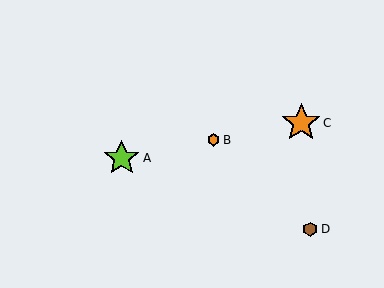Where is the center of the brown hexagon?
The center of the brown hexagon is at (310, 229).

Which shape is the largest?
The orange star (labeled C) is the largest.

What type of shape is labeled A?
Shape A is a lime star.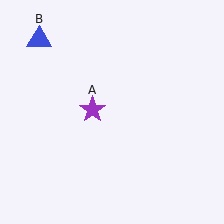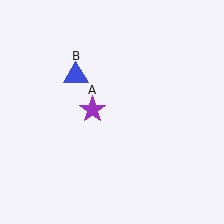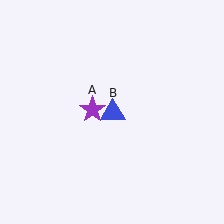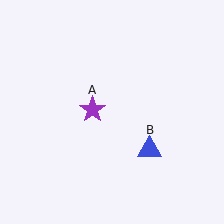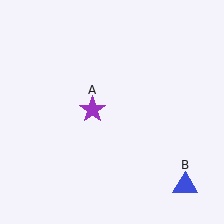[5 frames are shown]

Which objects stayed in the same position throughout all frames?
Purple star (object A) remained stationary.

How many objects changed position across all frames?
1 object changed position: blue triangle (object B).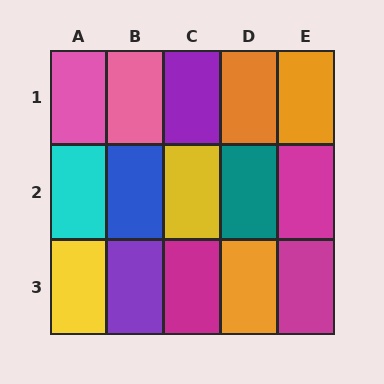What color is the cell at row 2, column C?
Yellow.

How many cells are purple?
2 cells are purple.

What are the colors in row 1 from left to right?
Pink, pink, purple, orange, orange.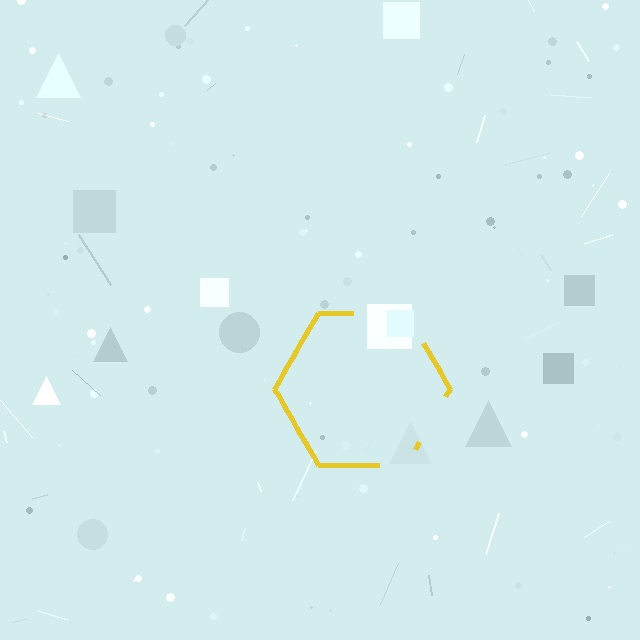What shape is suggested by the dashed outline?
The dashed outline suggests a hexagon.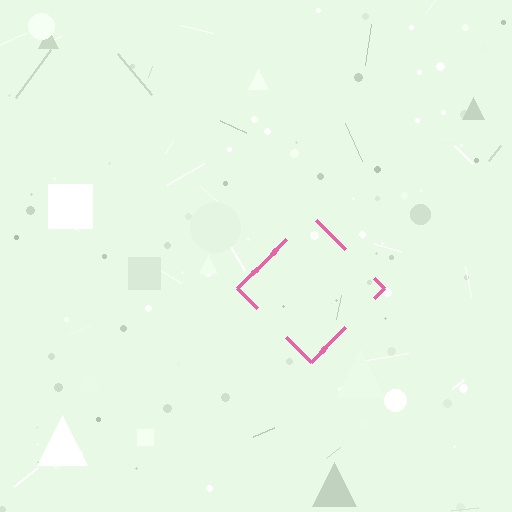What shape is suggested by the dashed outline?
The dashed outline suggests a diamond.